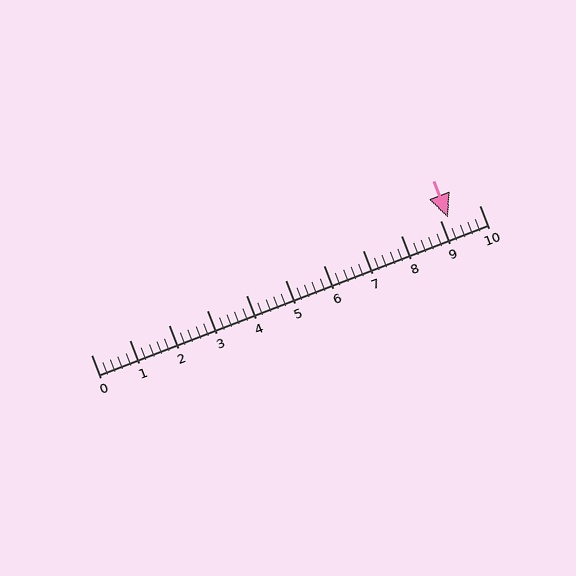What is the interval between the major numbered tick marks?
The major tick marks are spaced 1 units apart.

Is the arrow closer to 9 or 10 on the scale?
The arrow is closer to 9.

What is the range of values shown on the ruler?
The ruler shows values from 0 to 10.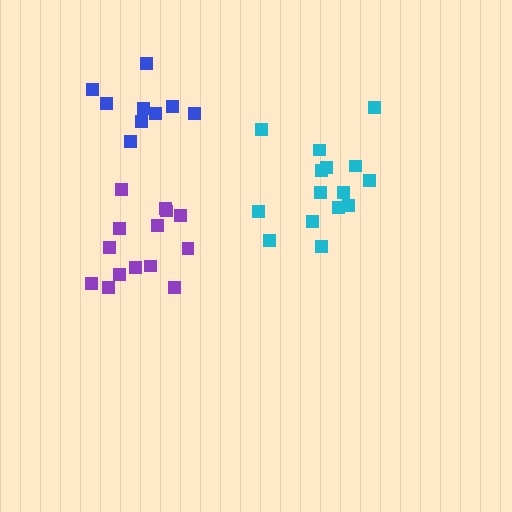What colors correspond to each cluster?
The clusters are colored: cyan, blue, purple.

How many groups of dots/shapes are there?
There are 3 groups.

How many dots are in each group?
Group 1: 15 dots, Group 2: 10 dots, Group 3: 14 dots (39 total).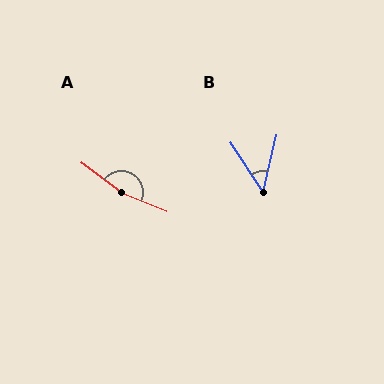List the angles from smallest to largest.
B (46°), A (165°).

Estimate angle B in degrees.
Approximately 46 degrees.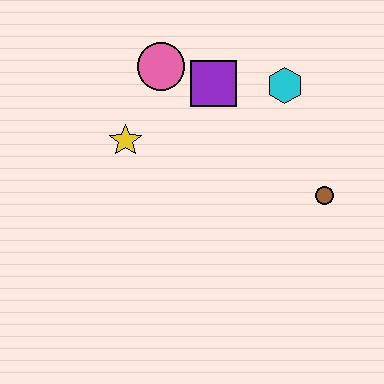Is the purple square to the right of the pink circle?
Yes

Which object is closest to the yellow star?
The pink circle is closest to the yellow star.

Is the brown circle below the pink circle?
Yes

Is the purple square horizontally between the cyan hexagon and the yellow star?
Yes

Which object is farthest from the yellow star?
The brown circle is farthest from the yellow star.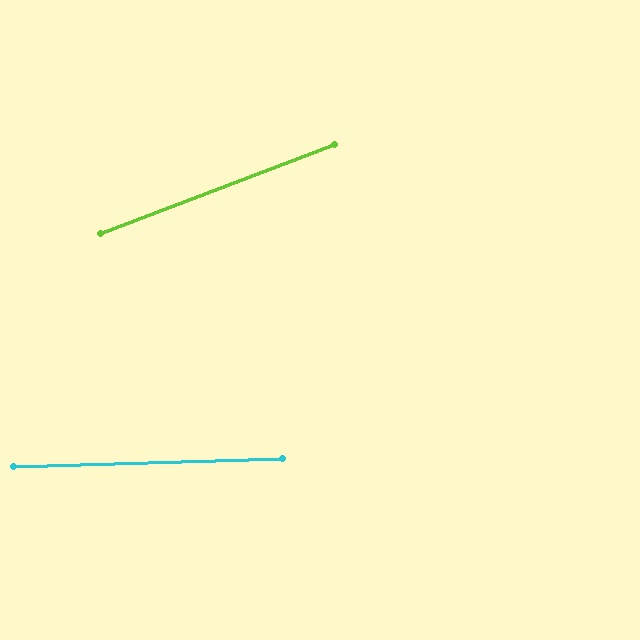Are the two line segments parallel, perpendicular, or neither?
Neither parallel nor perpendicular — they differ by about 19°.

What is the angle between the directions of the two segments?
Approximately 19 degrees.